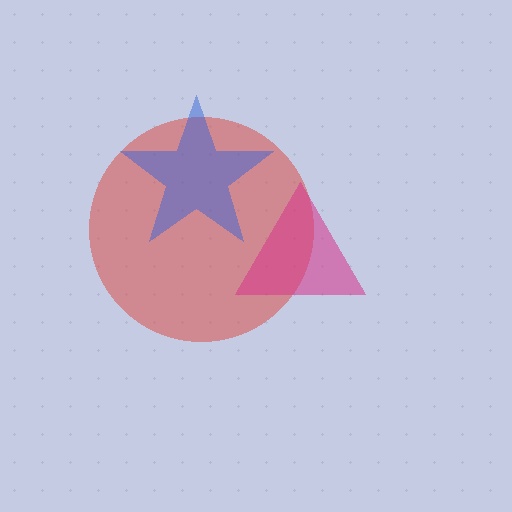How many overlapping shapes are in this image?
There are 3 overlapping shapes in the image.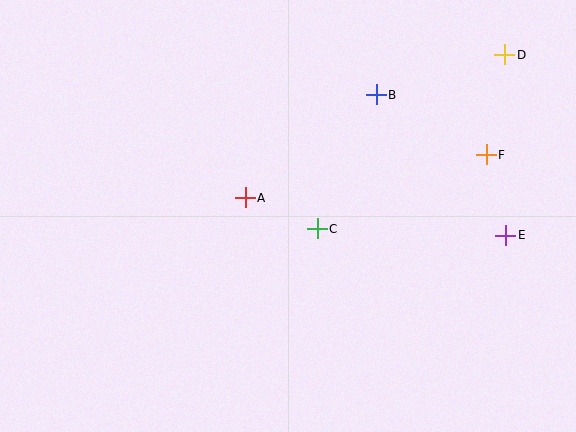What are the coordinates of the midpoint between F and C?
The midpoint between F and C is at (402, 192).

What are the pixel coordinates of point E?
Point E is at (506, 235).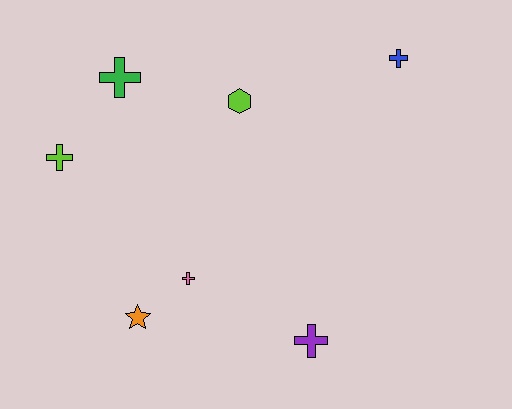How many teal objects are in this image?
There are no teal objects.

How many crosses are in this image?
There are 5 crosses.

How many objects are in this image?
There are 7 objects.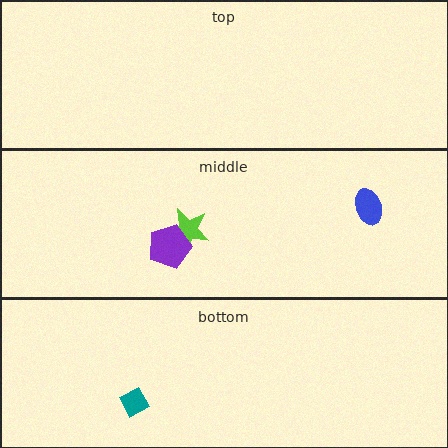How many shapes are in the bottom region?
1.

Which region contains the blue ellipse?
The middle region.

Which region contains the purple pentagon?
The middle region.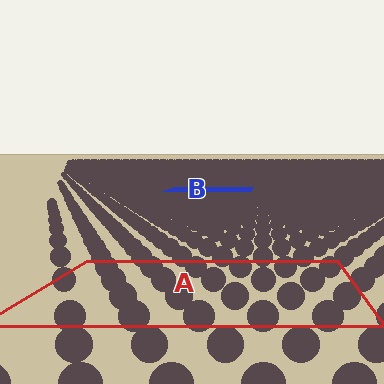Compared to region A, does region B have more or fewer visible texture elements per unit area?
Region B has more texture elements per unit area — they are packed more densely because it is farther away.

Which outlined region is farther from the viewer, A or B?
Region B is farther from the viewer — the texture elements inside it appear smaller and more densely packed.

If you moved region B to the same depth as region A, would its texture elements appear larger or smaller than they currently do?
They would appear larger. At a closer depth, the same texture elements are projected at a bigger on-screen size.